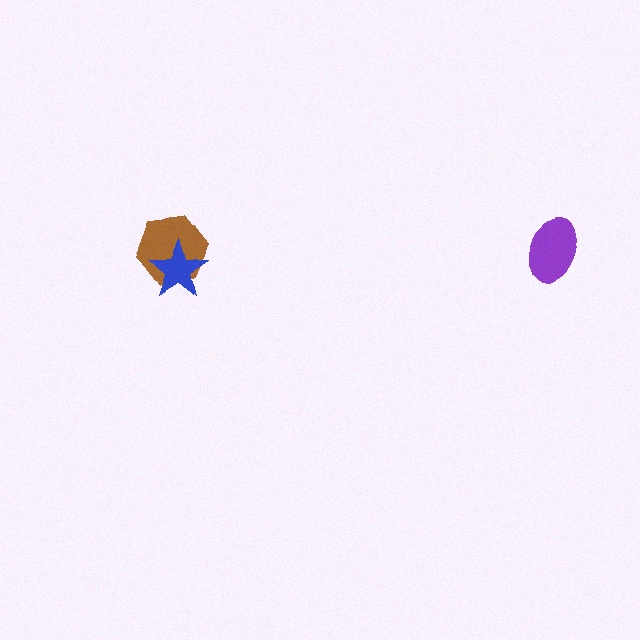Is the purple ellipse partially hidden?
No, no other shape covers it.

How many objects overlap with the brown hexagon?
1 object overlaps with the brown hexagon.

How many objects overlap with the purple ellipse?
0 objects overlap with the purple ellipse.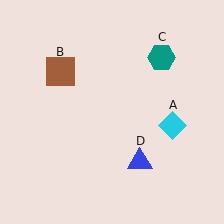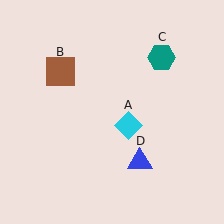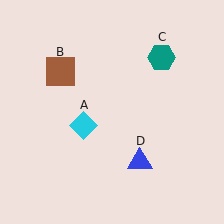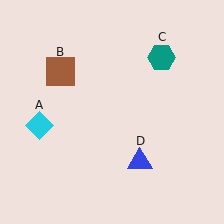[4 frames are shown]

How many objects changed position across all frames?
1 object changed position: cyan diamond (object A).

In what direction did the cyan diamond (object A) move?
The cyan diamond (object A) moved left.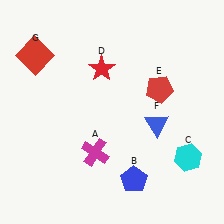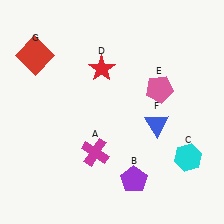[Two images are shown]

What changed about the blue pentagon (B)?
In Image 1, B is blue. In Image 2, it changed to purple.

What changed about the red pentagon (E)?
In Image 1, E is red. In Image 2, it changed to pink.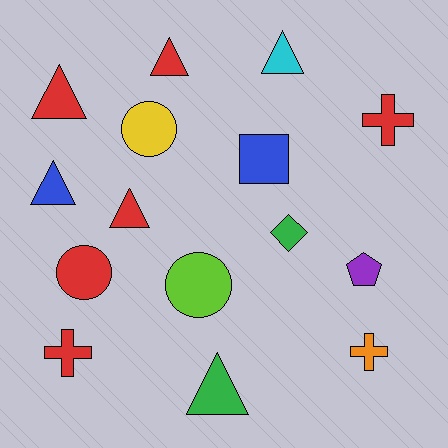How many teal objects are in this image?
There are no teal objects.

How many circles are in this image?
There are 3 circles.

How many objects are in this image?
There are 15 objects.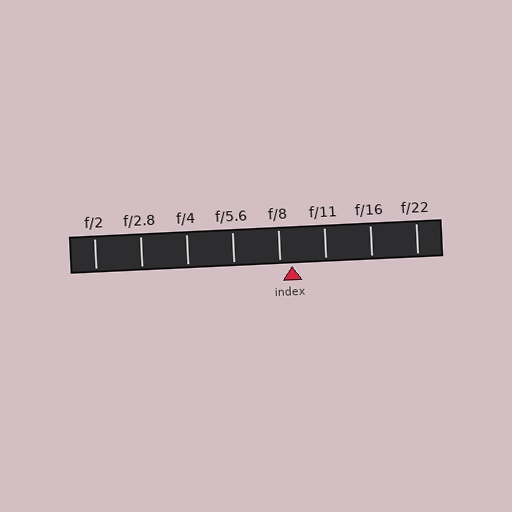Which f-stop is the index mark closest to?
The index mark is closest to f/8.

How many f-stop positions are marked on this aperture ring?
There are 8 f-stop positions marked.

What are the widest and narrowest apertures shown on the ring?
The widest aperture shown is f/2 and the narrowest is f/22.